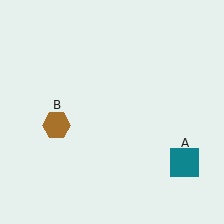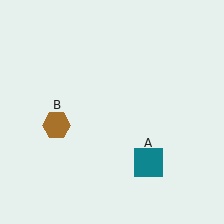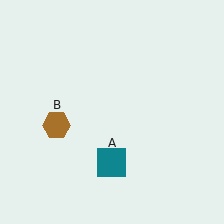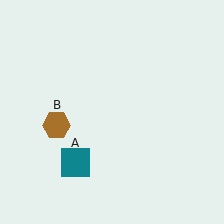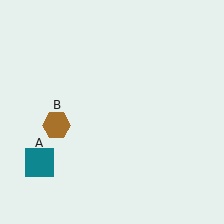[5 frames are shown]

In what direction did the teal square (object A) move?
The teal square (object A) moved left.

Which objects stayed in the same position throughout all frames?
Brown hexagon (object B) remained stationary.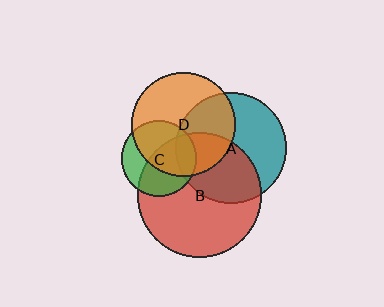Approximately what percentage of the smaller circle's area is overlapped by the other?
Approximately 55%.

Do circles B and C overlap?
Yes.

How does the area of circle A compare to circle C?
Approximately 2.2 times.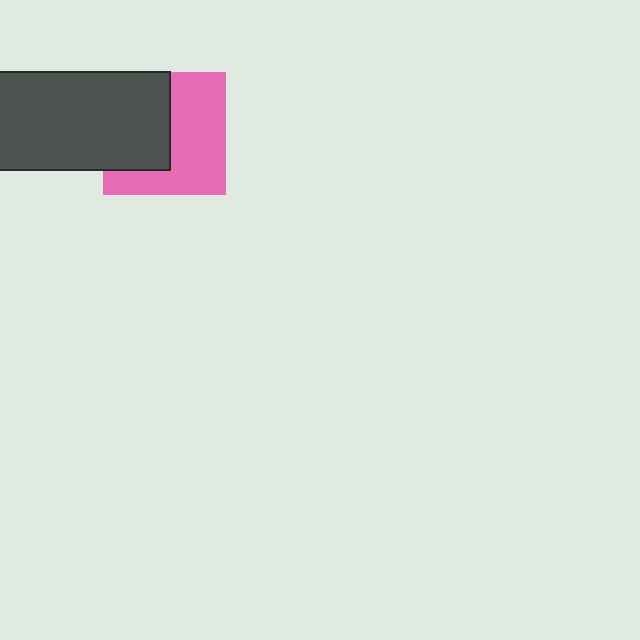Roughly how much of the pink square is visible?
About half of it is visible (roughly 55%).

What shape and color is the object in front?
The object in front is a dark gray rectangle.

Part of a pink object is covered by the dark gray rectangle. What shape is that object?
It is a square.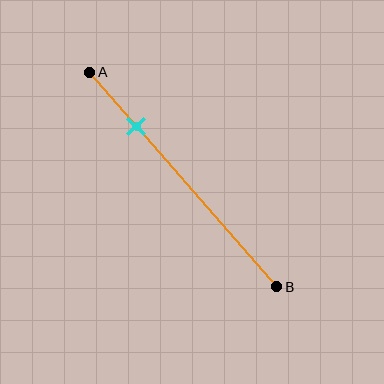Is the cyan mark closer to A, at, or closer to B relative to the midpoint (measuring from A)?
The cyan mark is closer to point A than the midpoint of segment AB.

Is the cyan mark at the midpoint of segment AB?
No, the mark is at about 25% from A, not at the 50% midpoint.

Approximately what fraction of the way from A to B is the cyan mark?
The cyan mark is approximately 25% of the way from A to B.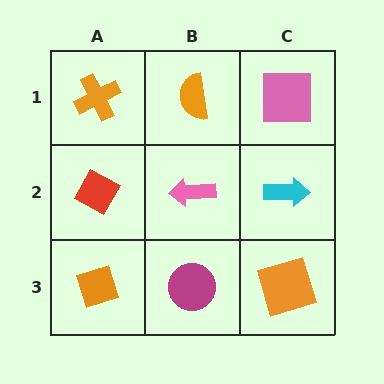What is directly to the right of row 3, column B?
An orange square.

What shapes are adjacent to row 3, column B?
A pink arrow (row 2, column B), an orange diamond (row 3, column A), an orange square (row 3, column C).